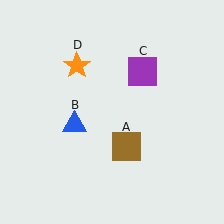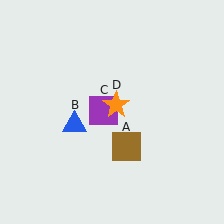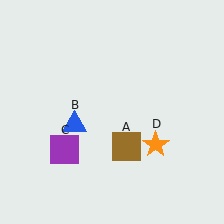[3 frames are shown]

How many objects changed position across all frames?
2 objects changed position: purple square (object C), orange star (object D).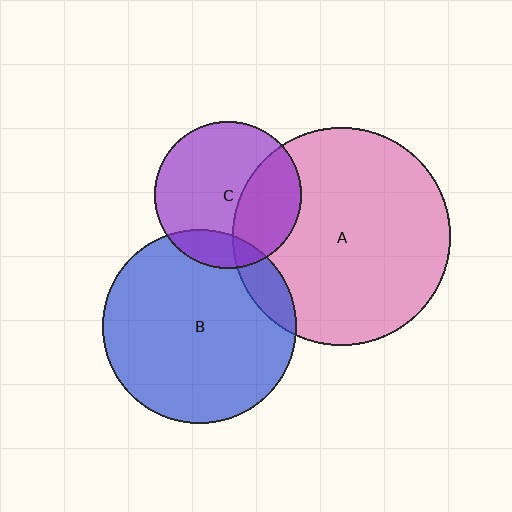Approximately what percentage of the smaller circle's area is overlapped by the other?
Approximately 10%.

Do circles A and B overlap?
Yes.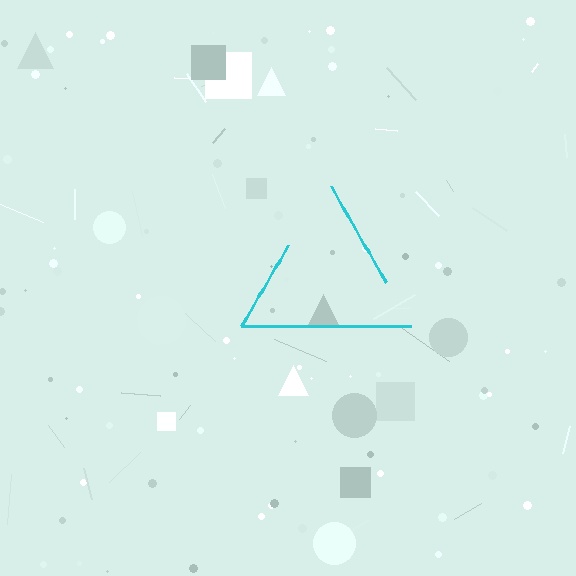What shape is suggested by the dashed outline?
The dashed outline suggests a triangle.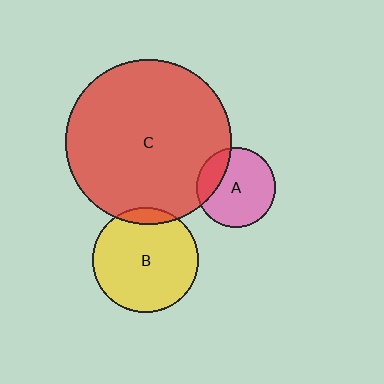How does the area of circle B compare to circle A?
Approximately 1.8 times.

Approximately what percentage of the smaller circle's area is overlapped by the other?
Approximately 10%.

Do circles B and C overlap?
Yes.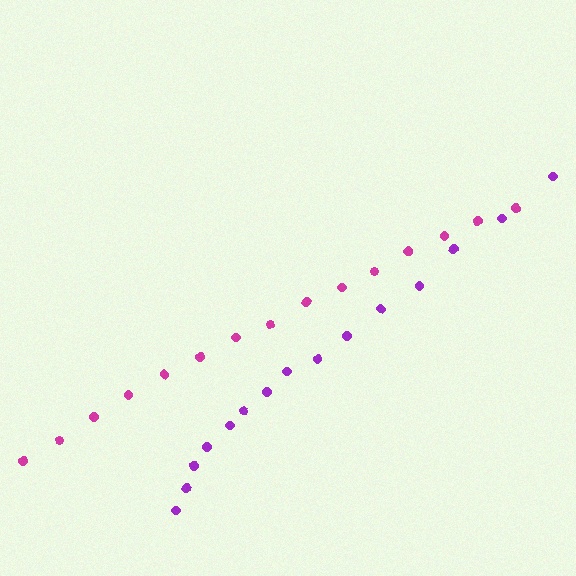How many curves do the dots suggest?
There are 2 distinct paths.